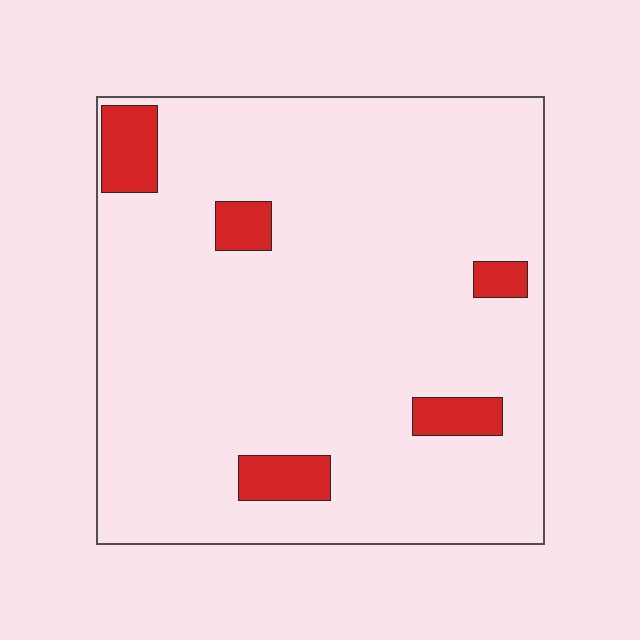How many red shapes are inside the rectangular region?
5.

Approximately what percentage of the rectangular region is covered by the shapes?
Approximately 10%.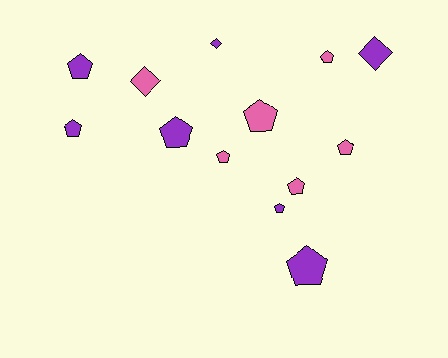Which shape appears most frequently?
Pentagon, with 10 objects.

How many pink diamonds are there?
There is 1 pink diamond.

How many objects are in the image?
There are 13 objects.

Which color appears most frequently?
Purple, with 7 objects.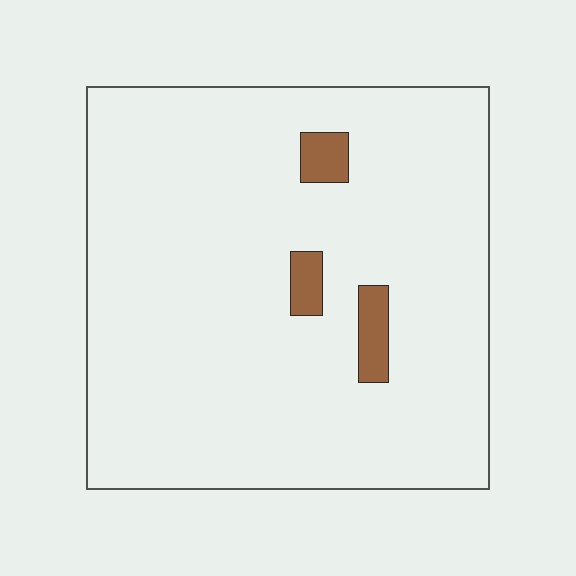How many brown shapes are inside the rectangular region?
3.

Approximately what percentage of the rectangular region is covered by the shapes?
Approximately 5%.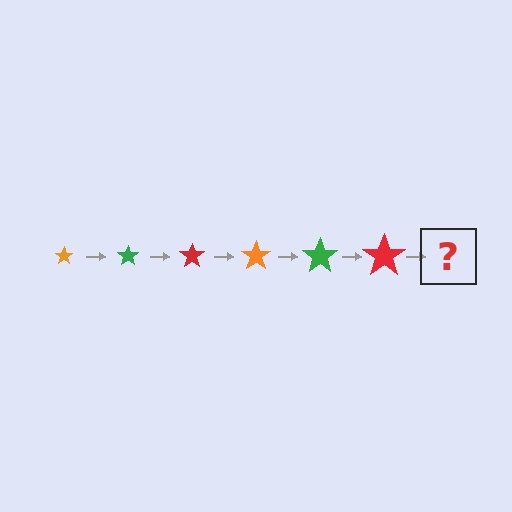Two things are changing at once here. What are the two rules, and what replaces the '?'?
The two rules are that the star grows larger each step and the color cycles through orange, green, and red. The '?' should be an orange star, larger than the previous one.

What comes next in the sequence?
The next element should be an orange star, larger than the previous one.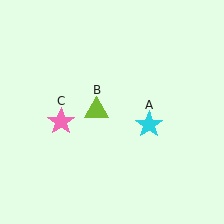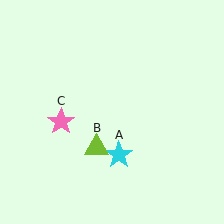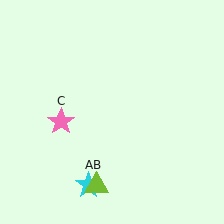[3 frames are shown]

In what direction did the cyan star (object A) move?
The cyan star (object A) moved down and to the left.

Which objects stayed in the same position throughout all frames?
Pink star (object C) remained stationary.